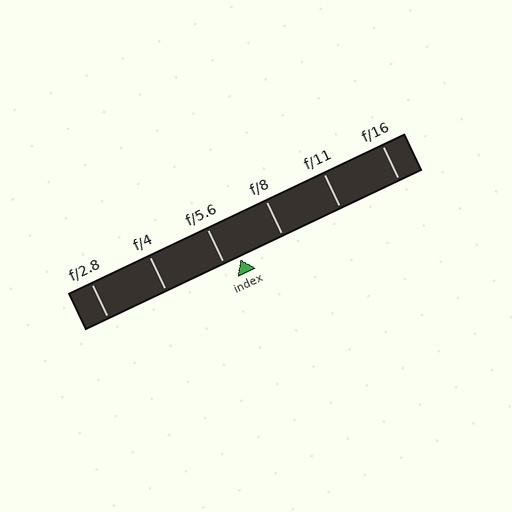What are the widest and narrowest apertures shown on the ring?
The widest aperture shown is f/2.8 and the narrowest is f/16.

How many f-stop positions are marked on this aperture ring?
There are 6 f-stop positions marked.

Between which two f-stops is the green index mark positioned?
The index mark is between f/5.6 and f/8.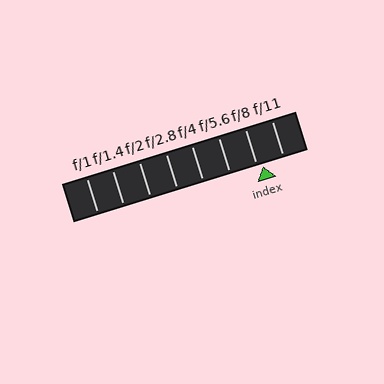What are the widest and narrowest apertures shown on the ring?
The widest aperture shown is f/1 and the narrowest is f/11.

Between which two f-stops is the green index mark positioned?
The index mark is between f/8 and f/11.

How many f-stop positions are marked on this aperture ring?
There are 8 f-stop positions marked.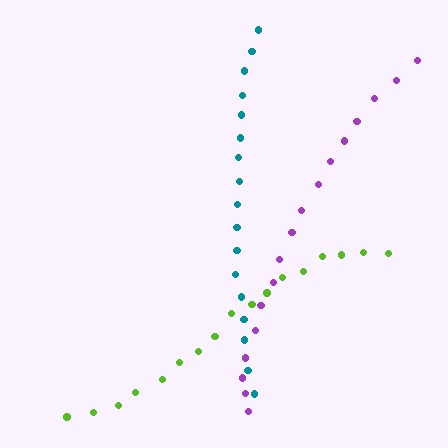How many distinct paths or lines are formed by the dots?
There are 3 distinct paths.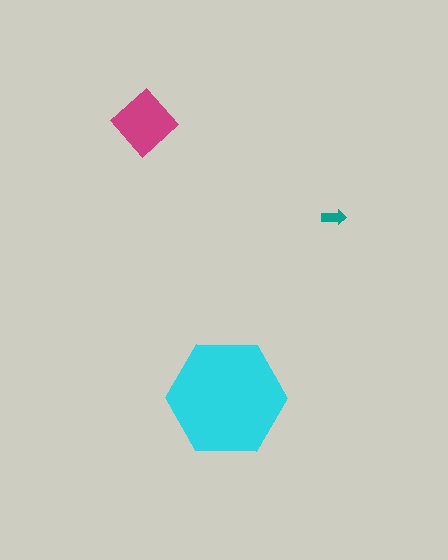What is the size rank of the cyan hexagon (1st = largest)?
1st.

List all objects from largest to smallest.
The cyan hexagon, the magenta diamond, the teal arrow.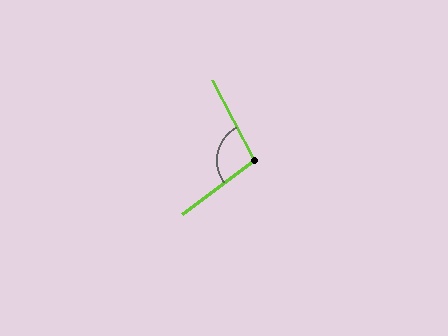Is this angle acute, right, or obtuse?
It is obtuse.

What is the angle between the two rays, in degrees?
Approximately 99 degrees.